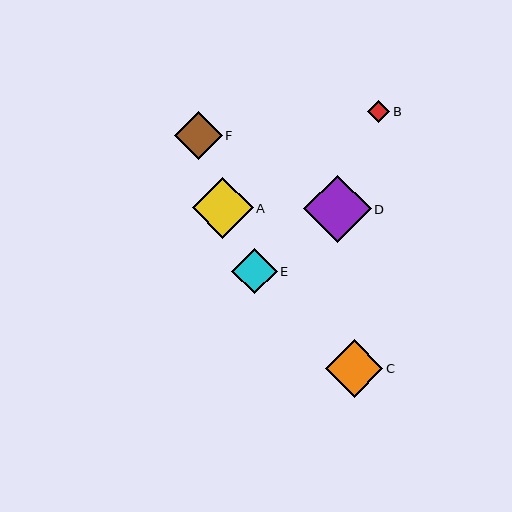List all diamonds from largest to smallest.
From largest to smallest: D, A, C, F, E, B.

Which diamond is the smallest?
Diamond B is the smallest with a size of approximately 22 pixels.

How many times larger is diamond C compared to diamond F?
Diamond C is approximately 1.2 times the size of diamond F.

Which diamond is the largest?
Diamond D is the largest with a size of approximately 67 pixels.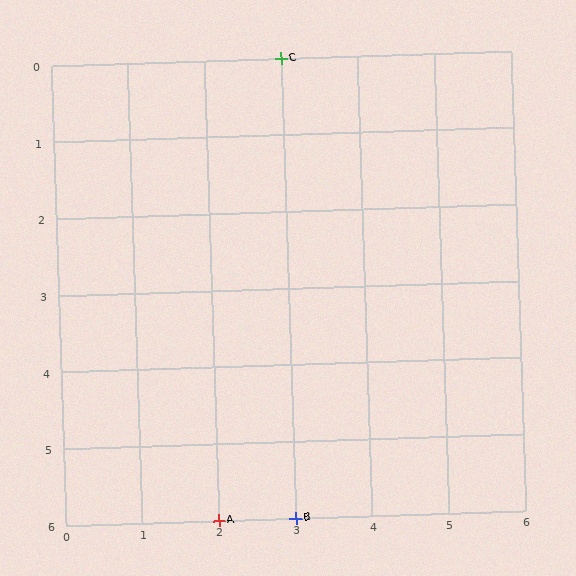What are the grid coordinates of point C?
Point C is at grid coordinates (3, 0).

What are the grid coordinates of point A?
Point A is at grid coordinates (2, 6).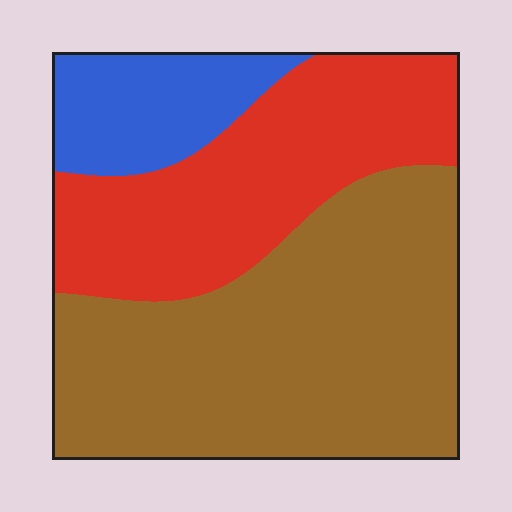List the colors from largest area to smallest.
From largest to smallest: brown, red, blue.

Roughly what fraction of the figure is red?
Red takes up between a quarter and a half of the figure.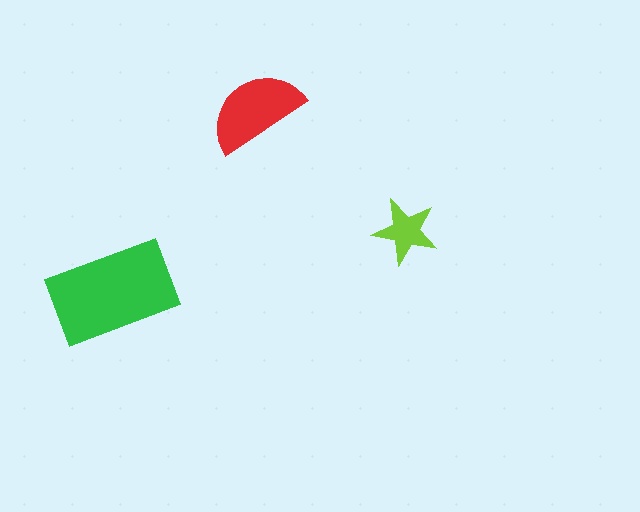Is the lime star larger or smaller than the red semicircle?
Smaller.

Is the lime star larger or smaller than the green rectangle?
Smaller.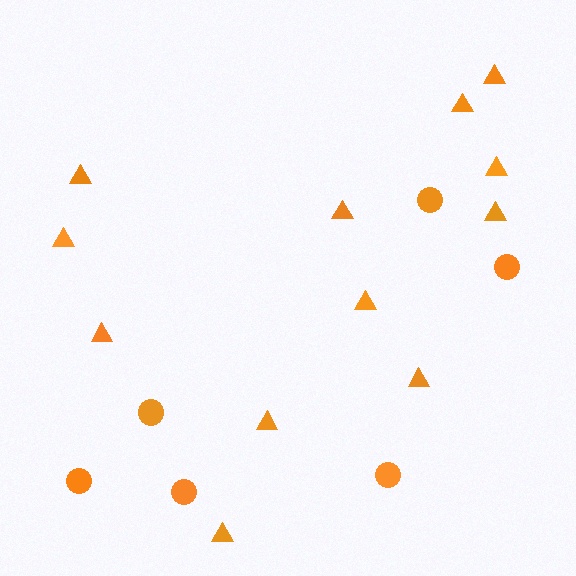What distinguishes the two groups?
There are 2 groups: one group of circles (6) and one group of triangles (12).